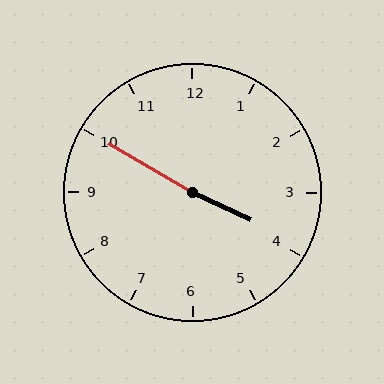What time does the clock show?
3:50.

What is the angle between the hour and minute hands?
Approximately 175 degrees.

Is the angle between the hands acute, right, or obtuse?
It is obtuse.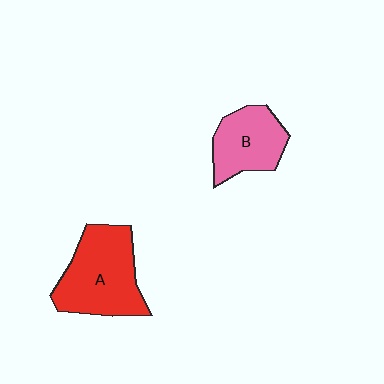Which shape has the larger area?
Shape A (red).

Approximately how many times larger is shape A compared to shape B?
Approximately 1.5 times.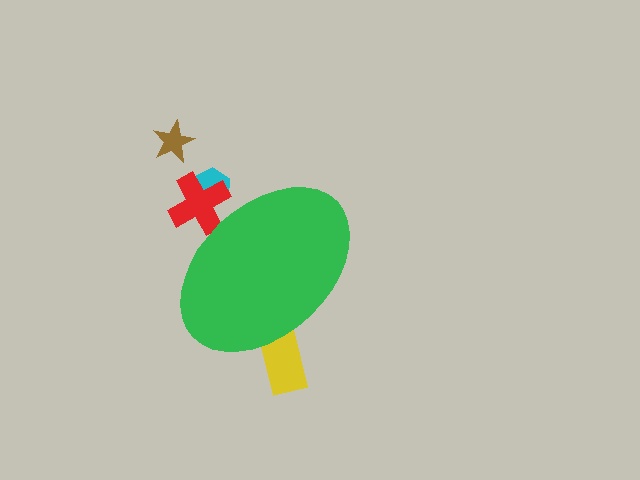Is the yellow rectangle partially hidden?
Yes, the yellow rectangle is partially hidden behind the green ellipse.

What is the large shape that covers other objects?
A green ellipse.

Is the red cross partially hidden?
Yes, the red cross is partially hidden behind the green ellipse.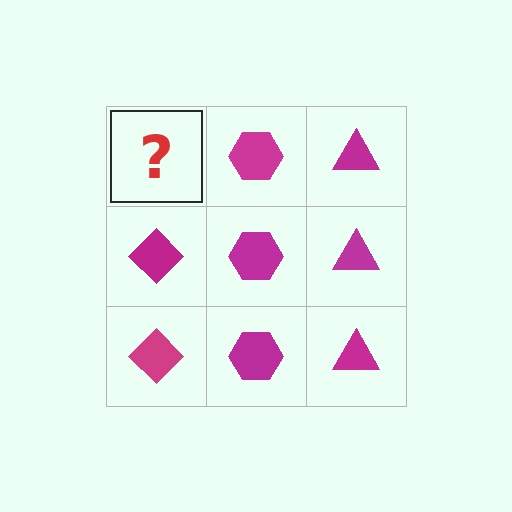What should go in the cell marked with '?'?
The missing cell should contain a magenta diamond.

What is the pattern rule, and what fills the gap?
The rule is that each column has a consistent shape. The gap should be filled with a magenta diamond.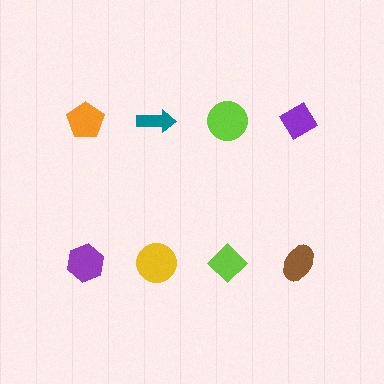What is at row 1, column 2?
A teal arrow.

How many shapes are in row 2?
4 shapes.